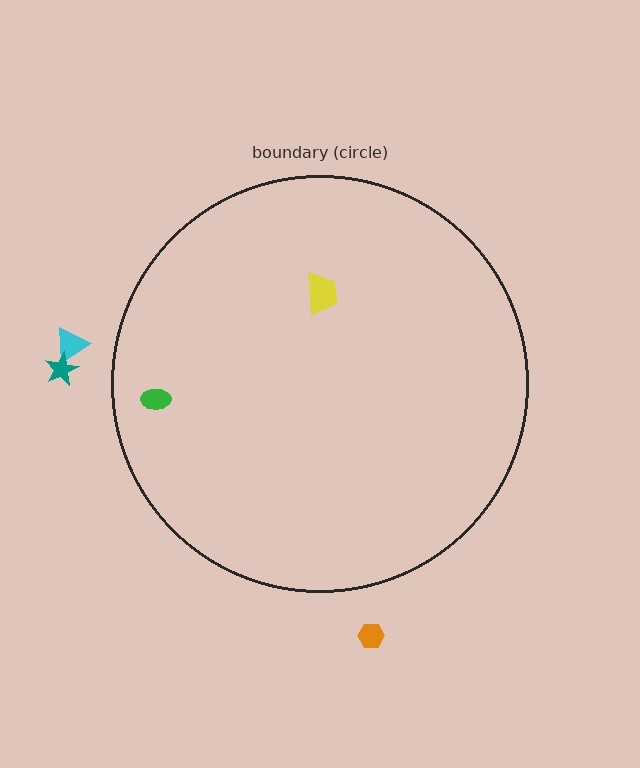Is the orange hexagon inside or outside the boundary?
Outside.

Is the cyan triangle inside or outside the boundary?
Outside.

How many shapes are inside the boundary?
2 inside, 3 outside.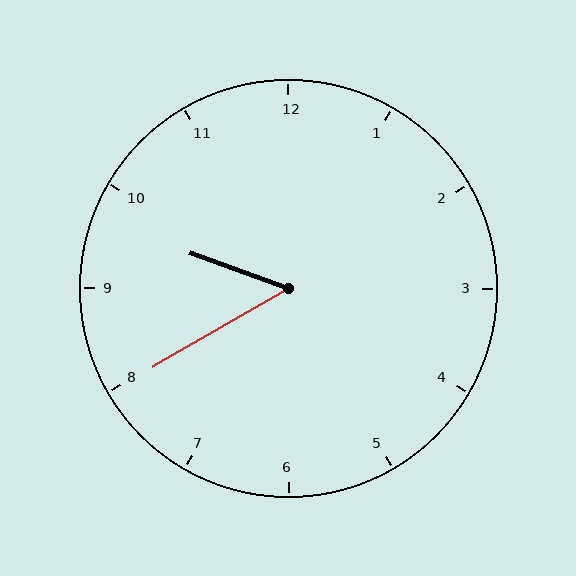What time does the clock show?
9:40.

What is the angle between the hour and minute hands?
Approximately 50 degrees.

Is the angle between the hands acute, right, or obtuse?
It is acute.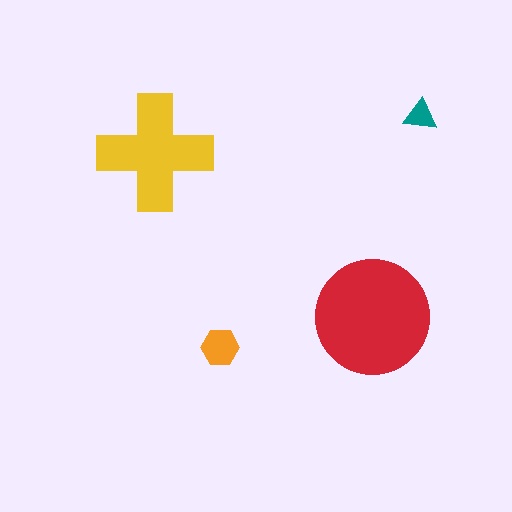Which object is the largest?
The red circle.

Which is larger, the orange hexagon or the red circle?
The red circle.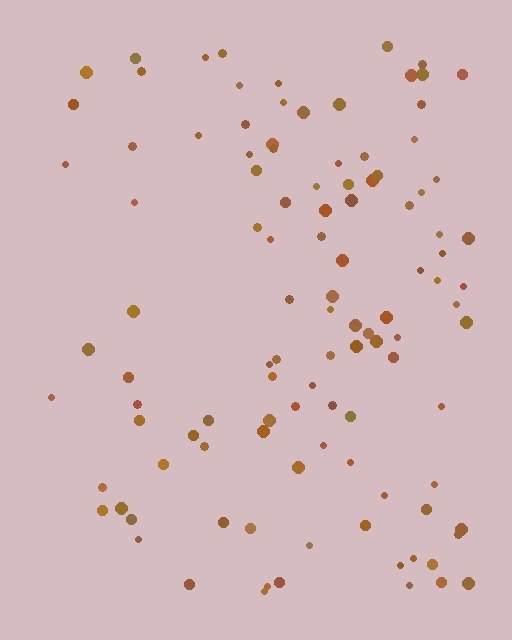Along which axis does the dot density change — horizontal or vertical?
Horizontal.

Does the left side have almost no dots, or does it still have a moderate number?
Still a moderate number, just noticeably fewer than the right.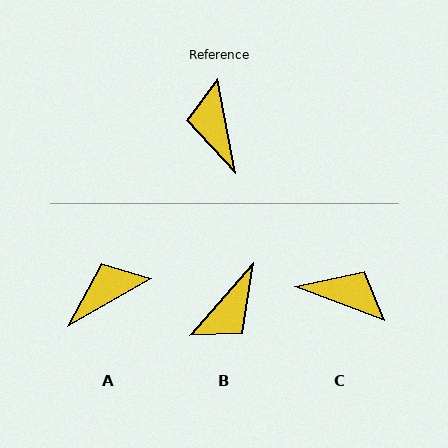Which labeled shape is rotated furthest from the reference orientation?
B, about 128 degrees away.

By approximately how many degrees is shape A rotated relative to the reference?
Approximately 71 degrees clockwise.